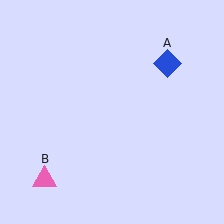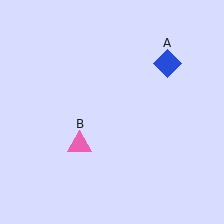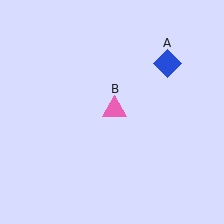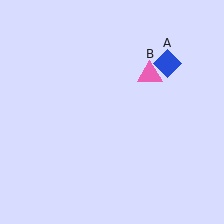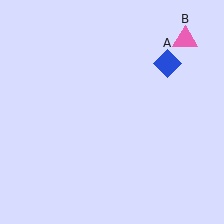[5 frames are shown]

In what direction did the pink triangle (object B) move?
The pink triangle (object B) moved up and to the right.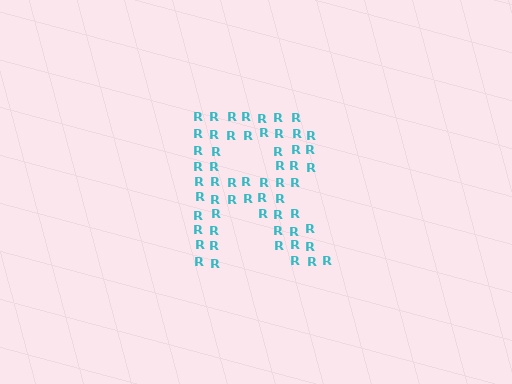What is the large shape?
The large shape is the letter R.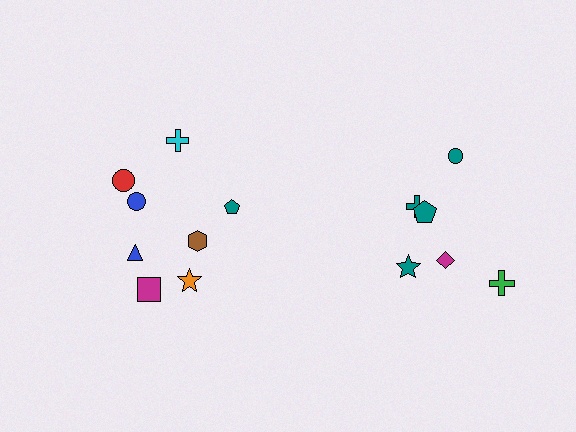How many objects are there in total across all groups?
There are 14 objects.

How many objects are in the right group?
There are 6 objects.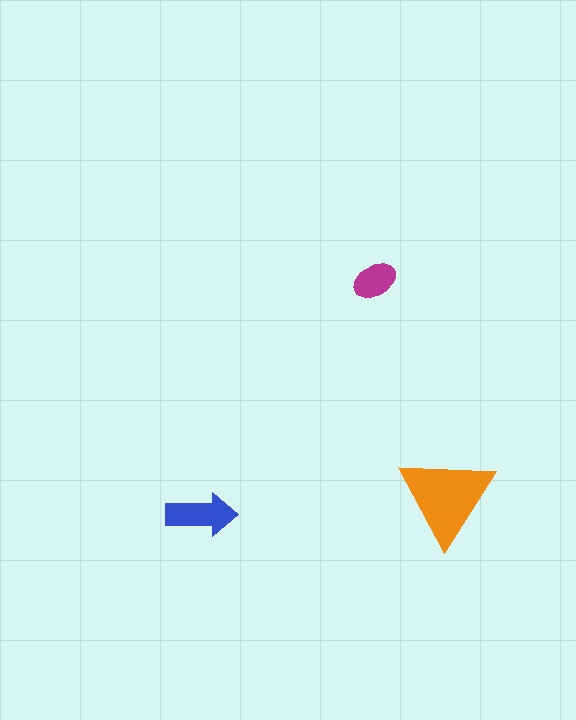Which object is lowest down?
The blue arrow is bottommost.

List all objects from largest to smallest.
The orange triangle, the blue arrow, the magenta ellipse.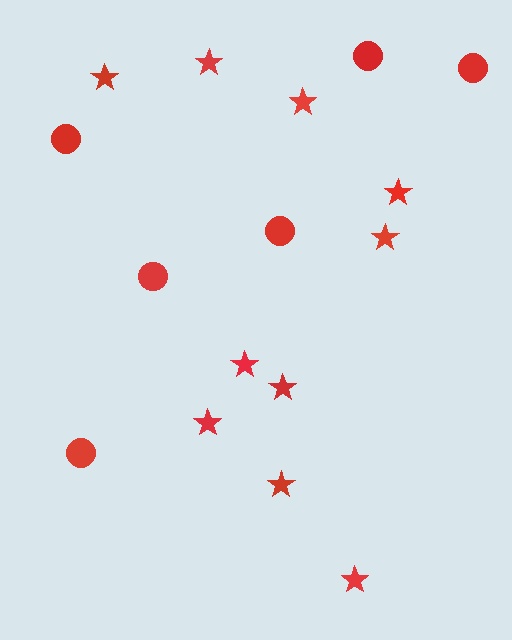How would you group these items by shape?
There are 2 groups: one group of circles (6) and one group of stars (10).